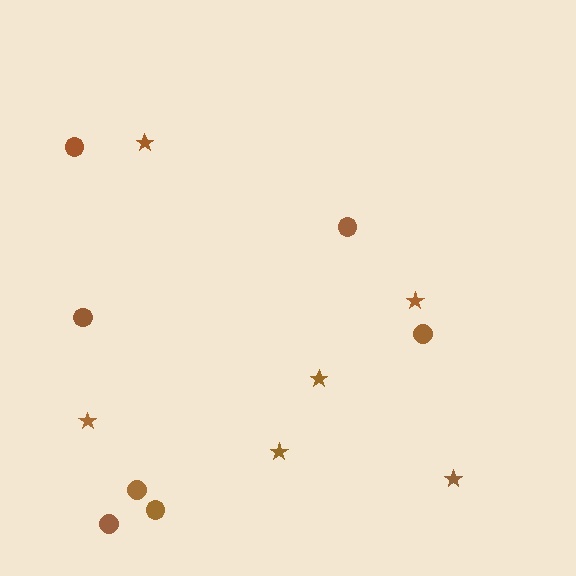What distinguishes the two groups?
There are 2 groups: one group of stars (6) and one group of circles (7).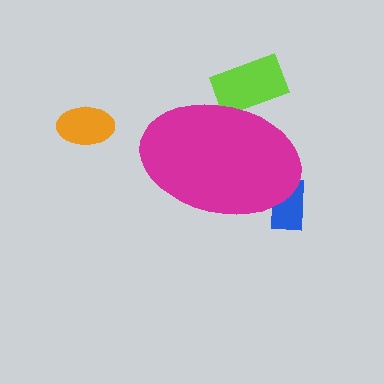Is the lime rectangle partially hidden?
Yes, the lime rectangle is partially hidden behind the magenta ellipse.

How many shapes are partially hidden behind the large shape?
2 shapes are partially hidden.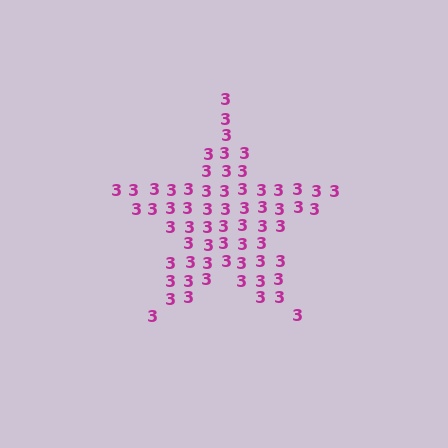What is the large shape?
The large shape is a star.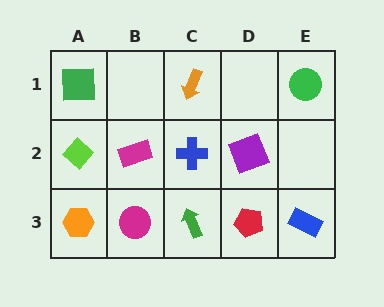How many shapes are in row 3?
5 shapes.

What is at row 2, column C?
A blue cross.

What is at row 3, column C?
A green arrow.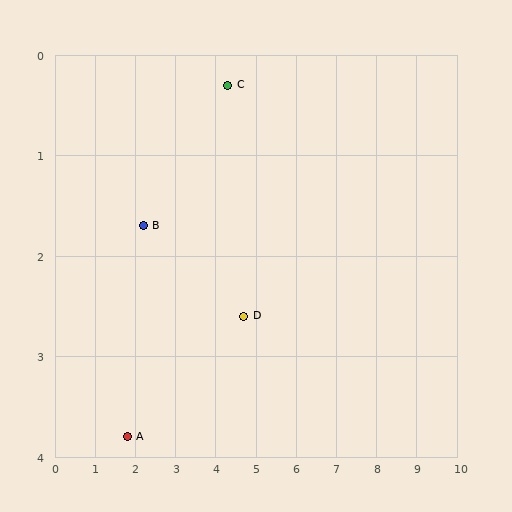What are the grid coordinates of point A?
Point A is at approximately (1.8, 3.8).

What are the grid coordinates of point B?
Point B is at approximately (2.2, 1.7).